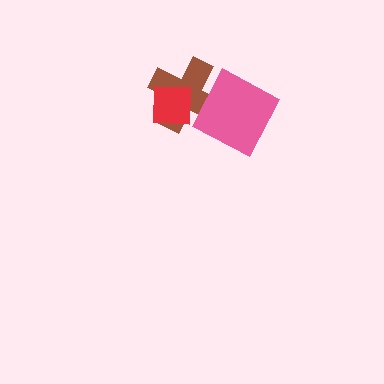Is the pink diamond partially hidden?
No, no other shape covers it.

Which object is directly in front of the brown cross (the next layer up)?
The red square is directly in front of the brown cross.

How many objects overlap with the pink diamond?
2 objects overlap with the pink diamond.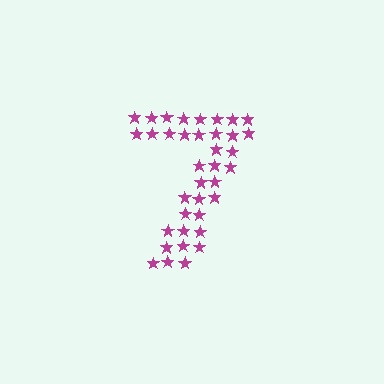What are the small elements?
The small elements are stars.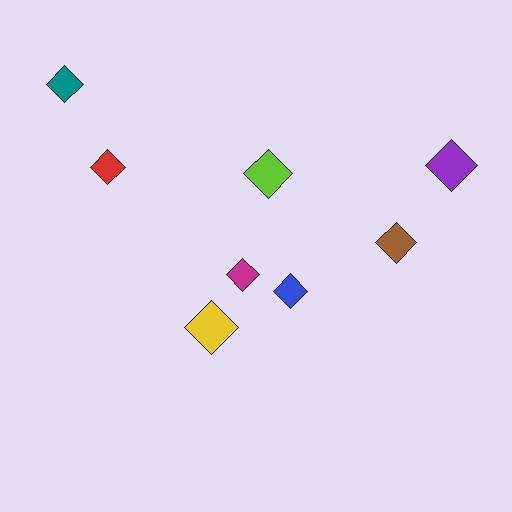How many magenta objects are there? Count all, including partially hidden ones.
There is 1 magenta object.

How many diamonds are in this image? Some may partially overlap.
There are 8 diamonds.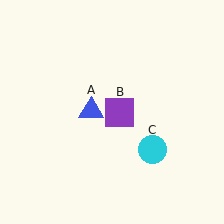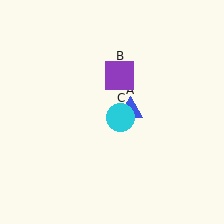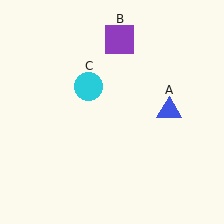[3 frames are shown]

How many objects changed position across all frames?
3 objects changed position: blue triangle (object A), purple square (object B), cyan circle (object C).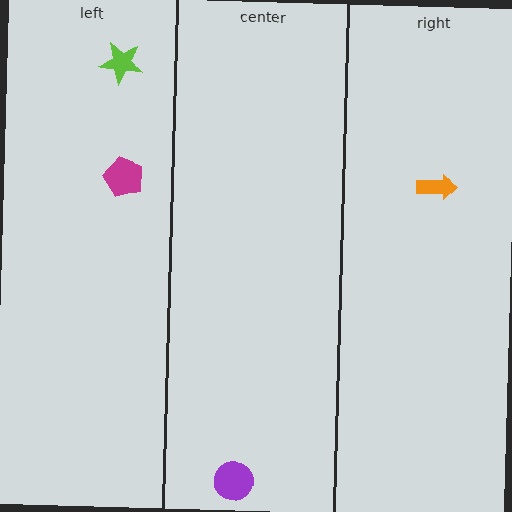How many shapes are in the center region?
1.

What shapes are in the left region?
The magenta pentagon, the lime star.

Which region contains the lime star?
The left region.